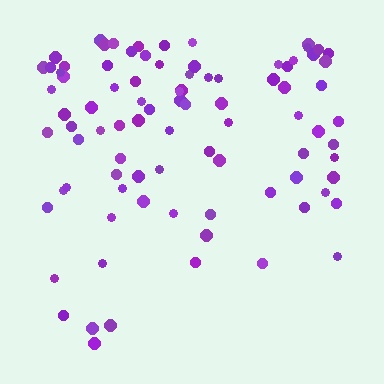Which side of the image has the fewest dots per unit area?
The bottom.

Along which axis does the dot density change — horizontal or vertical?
Vertical.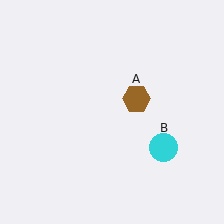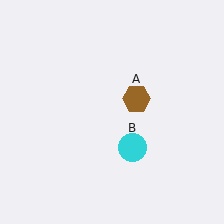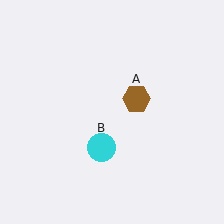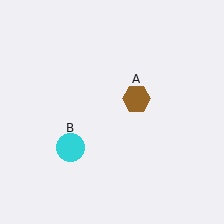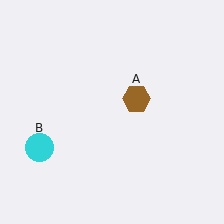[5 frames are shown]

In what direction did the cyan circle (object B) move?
The cyan circle (object B) moved left.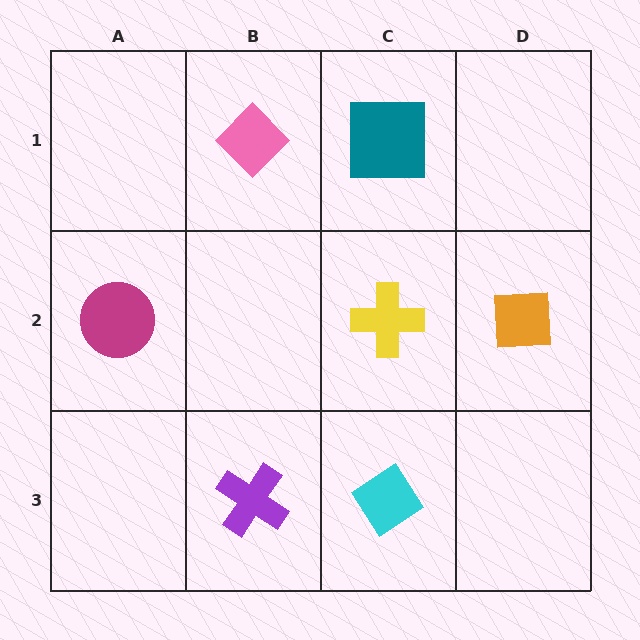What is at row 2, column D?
An orange square.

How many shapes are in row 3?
2 shapes.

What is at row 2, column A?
A magenta circle.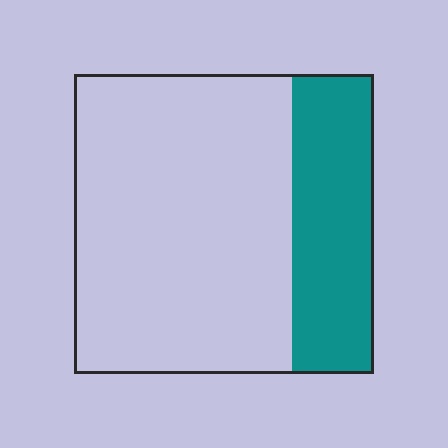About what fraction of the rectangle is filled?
About one quarter (1/4).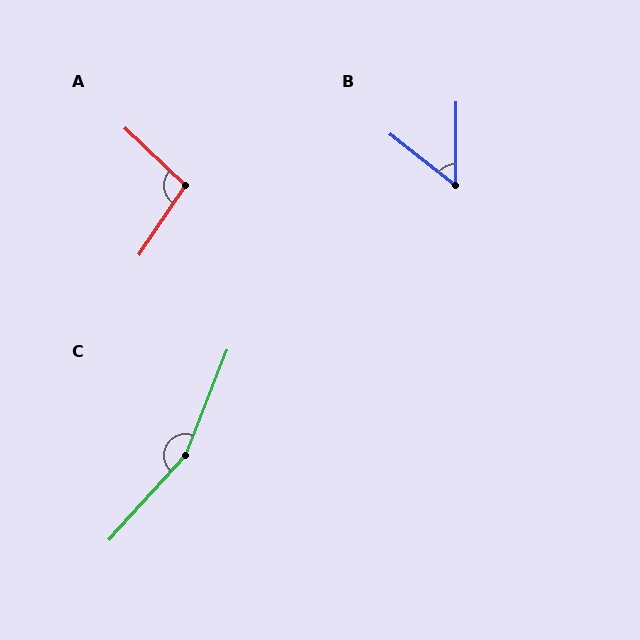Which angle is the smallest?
B, at approximately 52 degrees.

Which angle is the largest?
C, at approximately 159 degrees.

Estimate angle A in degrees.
Approximately 99 degrees.